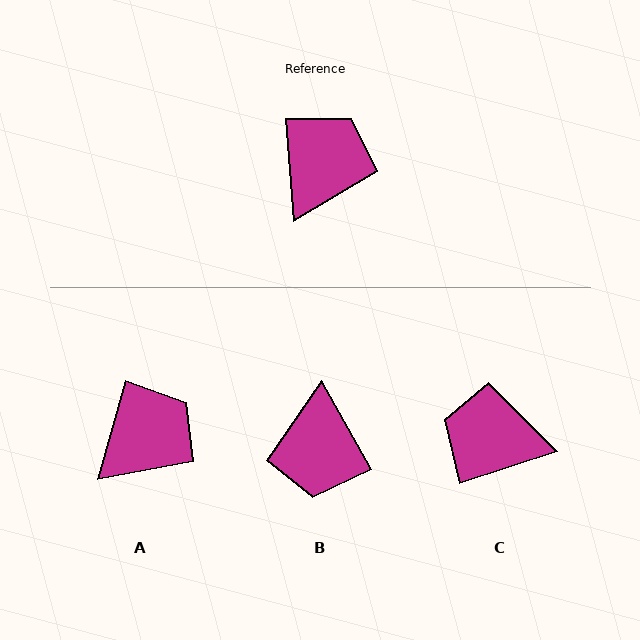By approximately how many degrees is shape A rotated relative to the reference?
Approximately 20 degrees clockwise.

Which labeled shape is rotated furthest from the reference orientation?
B, about 155 degrees away.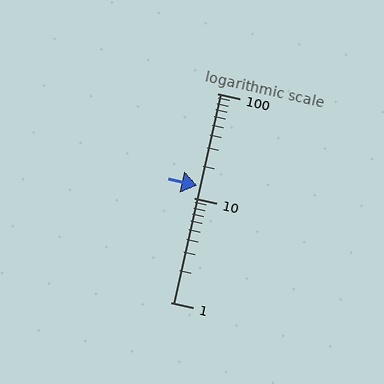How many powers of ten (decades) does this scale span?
The scale spans 2 decades, from 1 to 100.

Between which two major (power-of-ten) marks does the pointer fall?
The pointer is between 10 and 100.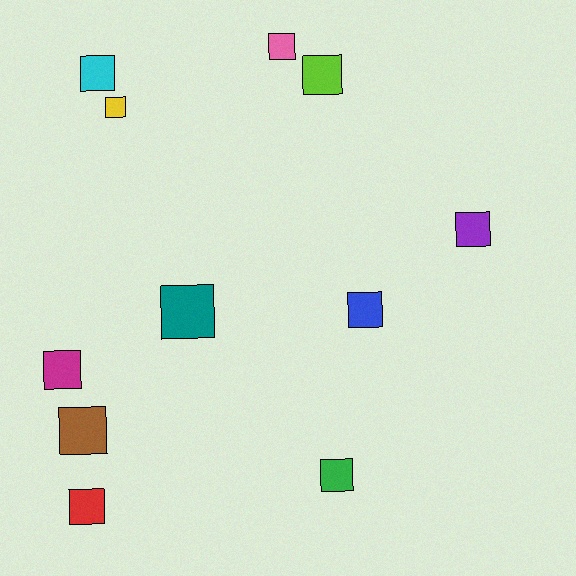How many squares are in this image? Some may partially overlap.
There are 11 squares.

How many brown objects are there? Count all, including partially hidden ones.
There is 1 brown object.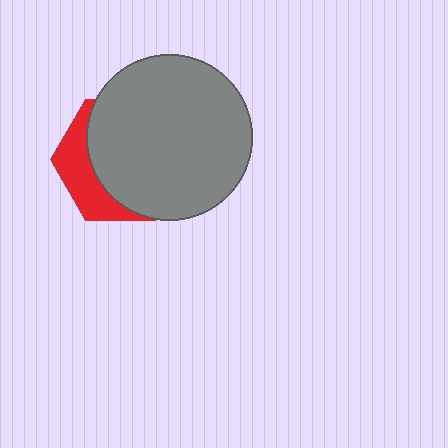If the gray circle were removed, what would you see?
You would see the complete red hexagon.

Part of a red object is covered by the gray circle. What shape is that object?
It is a hexagon.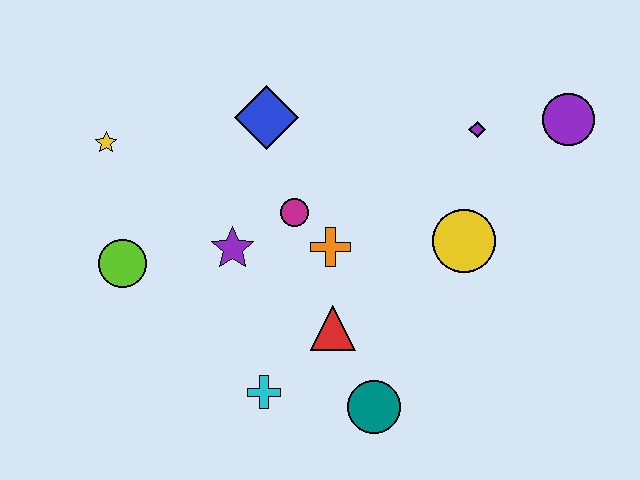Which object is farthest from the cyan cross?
The purple circle is farthest from the cyan cross.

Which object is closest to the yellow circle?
The purple diamond is closest to the yellow circle.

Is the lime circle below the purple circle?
Yes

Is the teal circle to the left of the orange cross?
No